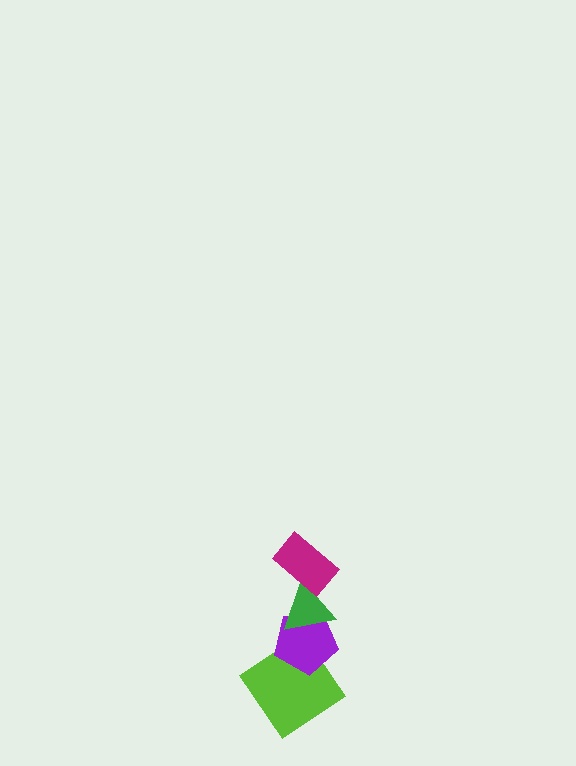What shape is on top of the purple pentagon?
The green triangle is on top of the purple pentagon.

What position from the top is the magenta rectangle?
The magenta rectangle is 1st from the top.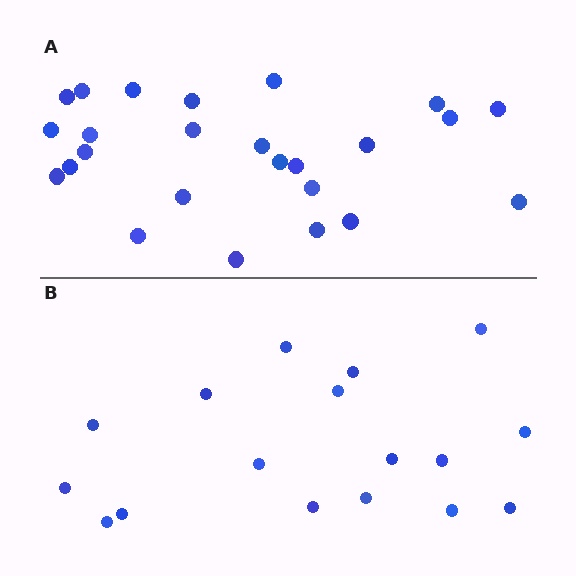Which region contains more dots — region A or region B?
Region A (the top region) has more dots.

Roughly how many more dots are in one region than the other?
Region A has roughly 8 or so more dots than region B.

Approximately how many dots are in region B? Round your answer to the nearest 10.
About 20 dots. (The exact count is 17, which rounds to 20.)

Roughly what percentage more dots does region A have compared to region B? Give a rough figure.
About 45% more.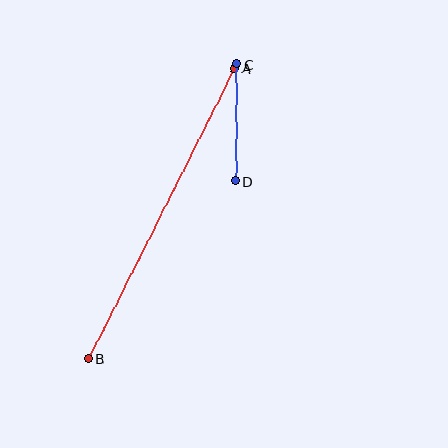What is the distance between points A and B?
The distance is approximately 325 pixels.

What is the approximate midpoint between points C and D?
The midpoint is at approximately (236, 123) pixels.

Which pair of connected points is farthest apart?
Points A and B are farthest apart.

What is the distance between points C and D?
The distance is approximately 117 pixels.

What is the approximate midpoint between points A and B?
The midpoint is at approximately (161, 214) pixels.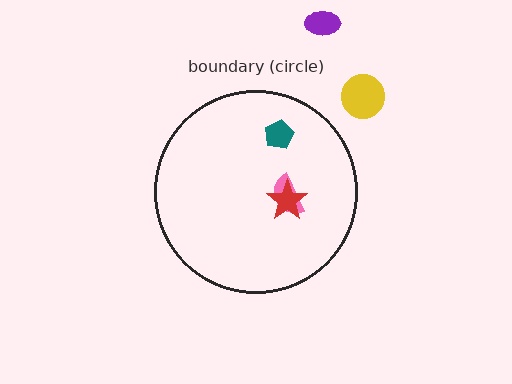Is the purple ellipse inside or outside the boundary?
Outside.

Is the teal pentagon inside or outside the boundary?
Inside.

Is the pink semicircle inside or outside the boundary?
Inside.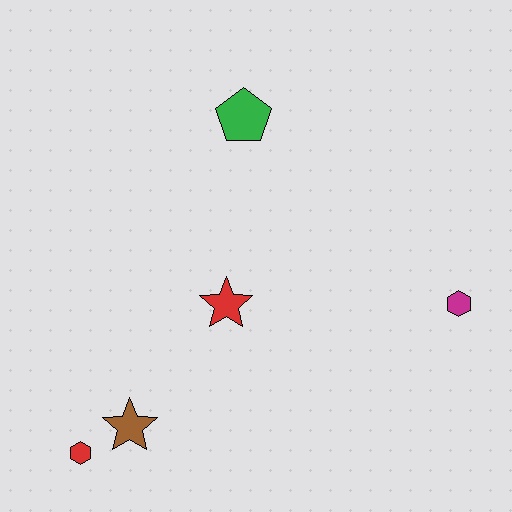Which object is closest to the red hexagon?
The brown star is closest to the red hexagon.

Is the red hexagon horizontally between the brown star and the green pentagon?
No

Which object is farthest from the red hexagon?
The magenta hexagon is farthest from the red hexagon.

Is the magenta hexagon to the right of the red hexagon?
Yes